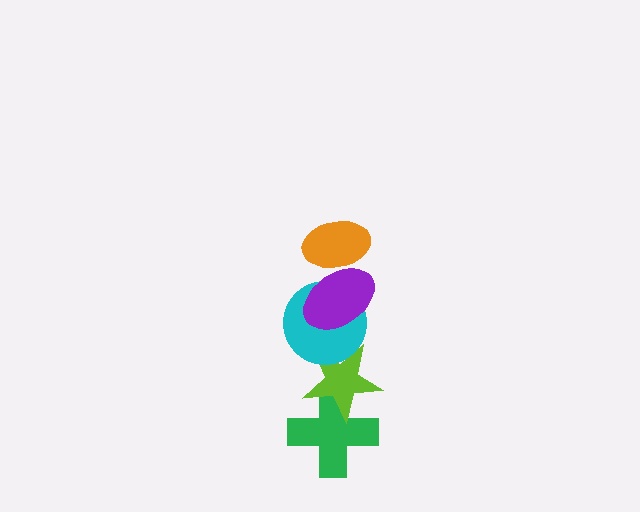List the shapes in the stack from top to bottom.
From top to bottom: the orange ellipse, the purple ellipse, the cyan circle, the lime star, the green cross.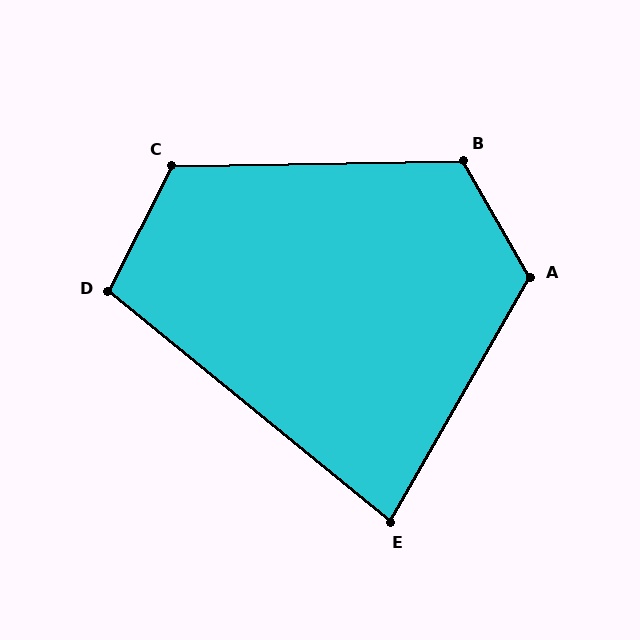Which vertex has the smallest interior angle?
E, at approximately 81 degrees.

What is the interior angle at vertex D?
Approximately 102 degrees (obtuse).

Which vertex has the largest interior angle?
A, at approximately 121 degrees.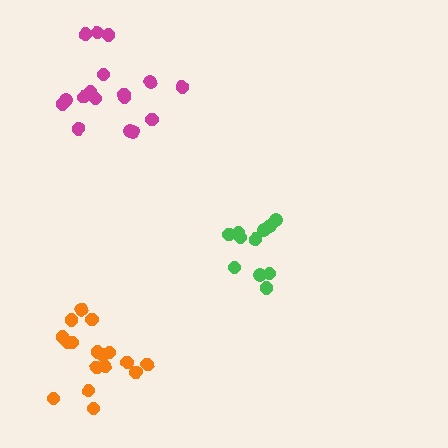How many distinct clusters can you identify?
There are 3 distinct clusters.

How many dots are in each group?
Group 1: 11 dots, Group 2: 17 dots, Group 3: 17 dots (45 total).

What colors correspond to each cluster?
The clusters are colored: green, magenta, orange.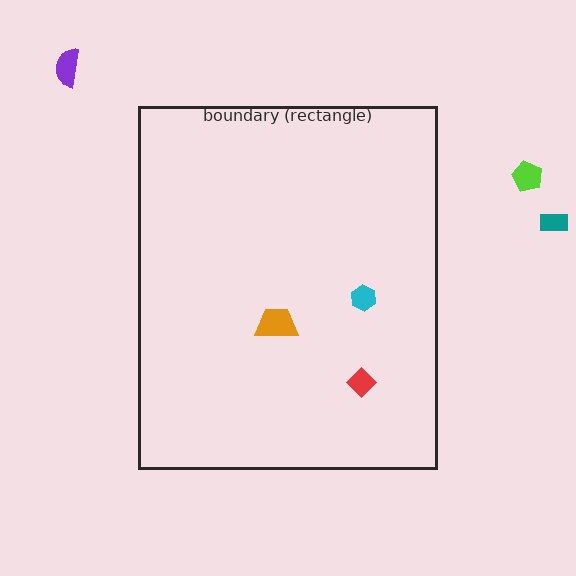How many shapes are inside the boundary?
3 inside, 3 outside.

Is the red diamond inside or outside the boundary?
Inside.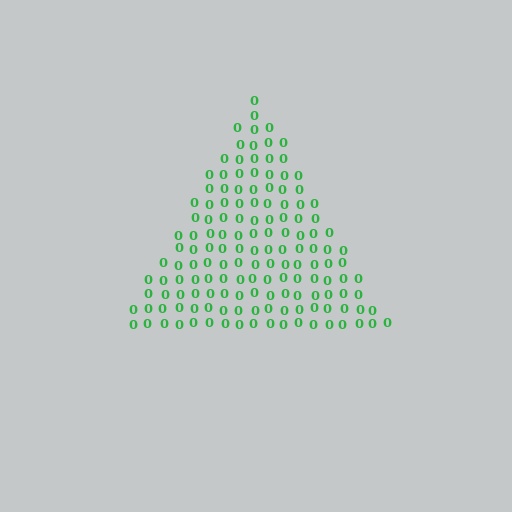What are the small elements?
The small elements are digit 0's.